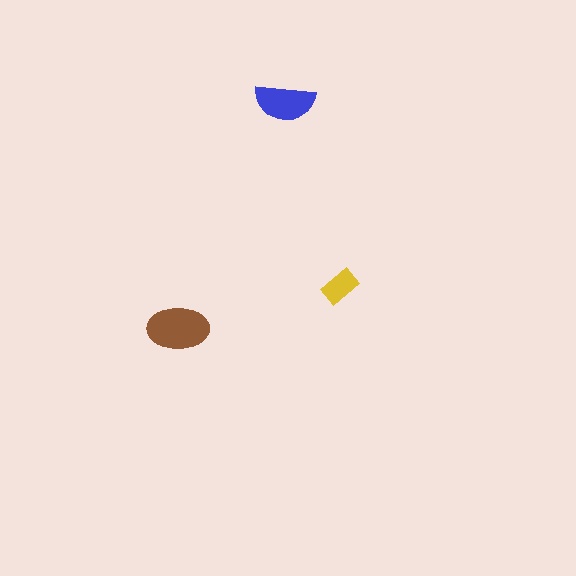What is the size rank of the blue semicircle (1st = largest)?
2nd.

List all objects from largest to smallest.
The brown ellipse, the blue semicircle, the yellow rectangle.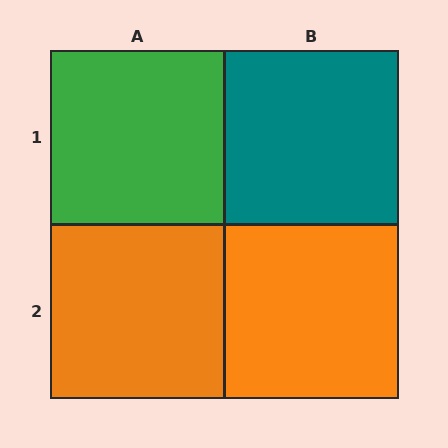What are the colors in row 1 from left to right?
Green, teal.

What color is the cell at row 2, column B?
Orange.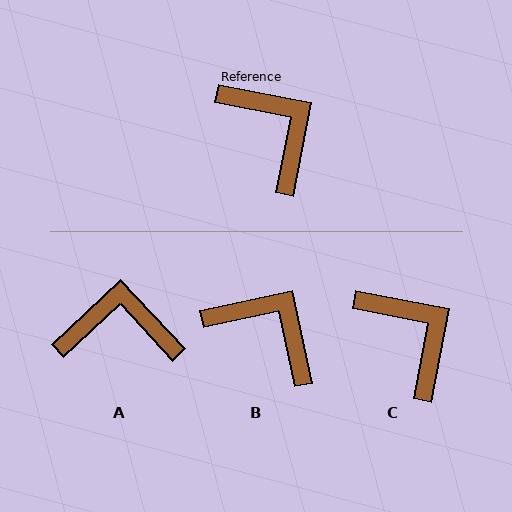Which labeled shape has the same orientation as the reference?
C.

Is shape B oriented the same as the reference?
No, it is off by about 23 degrees.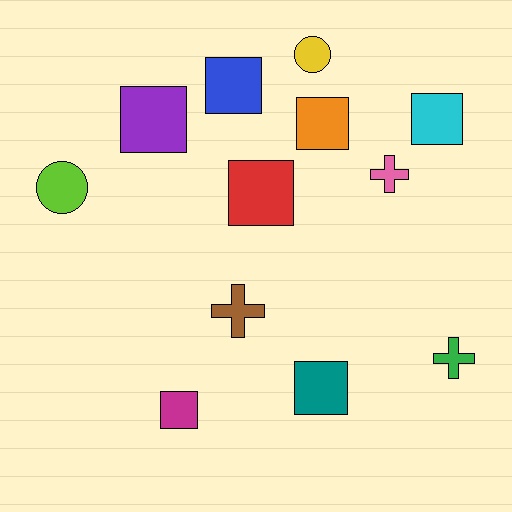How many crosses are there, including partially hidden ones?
There are 3 crosses.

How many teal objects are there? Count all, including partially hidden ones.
There is 1 teal object.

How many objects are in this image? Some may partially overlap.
There are 12 objects.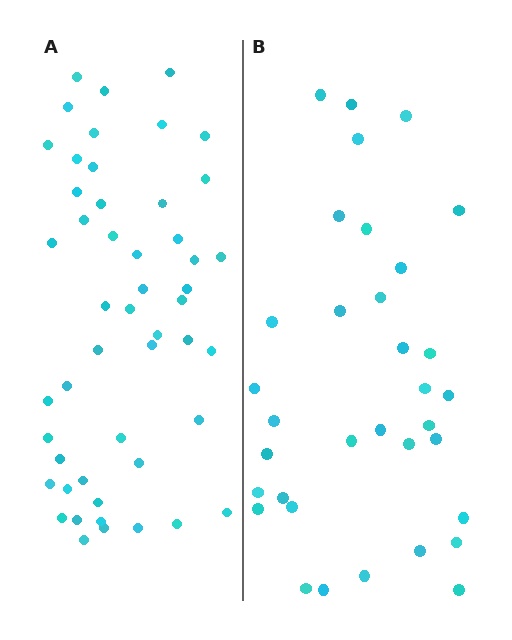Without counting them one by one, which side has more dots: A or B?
Region A (the left region) has more dots.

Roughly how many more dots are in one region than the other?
Region A has approximately 15 more dots than region B.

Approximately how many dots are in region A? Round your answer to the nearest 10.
About 50 dots.